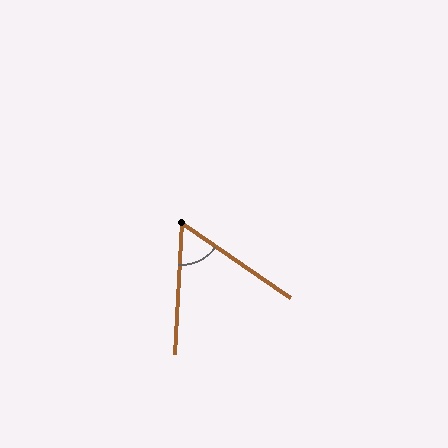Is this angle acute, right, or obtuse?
It is acute.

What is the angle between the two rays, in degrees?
Approximately 59 degrees.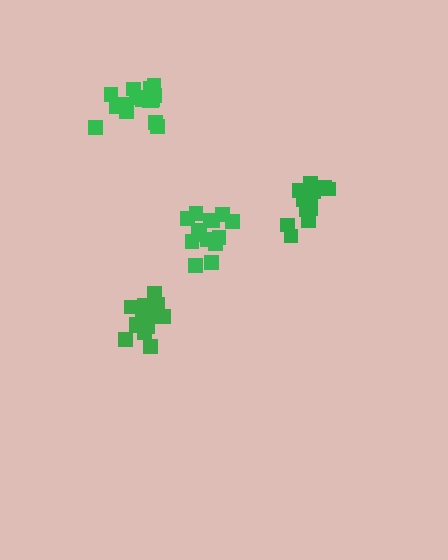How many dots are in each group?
Group 1: 14 dots, Group 2: 18 dots, Group 3: 15 dots, Group 4: 13 dots (60 total).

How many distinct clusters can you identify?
There are 4 distinct clusters.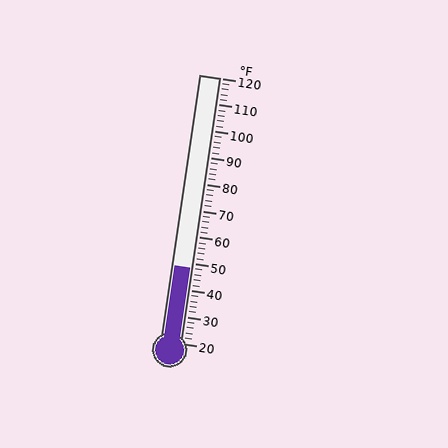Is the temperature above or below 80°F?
The temperature is below 80°F.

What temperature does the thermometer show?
The thermometer shows approximately 48°F.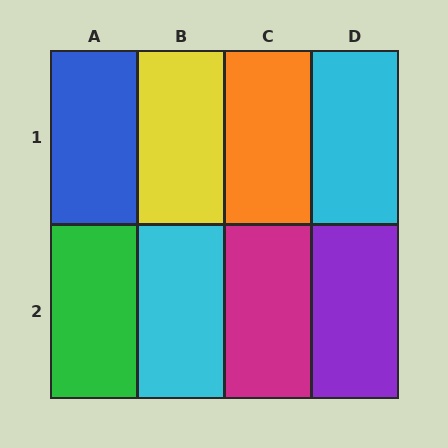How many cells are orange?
1 cell is orange.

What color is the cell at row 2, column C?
Magenta.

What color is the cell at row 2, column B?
Cyan.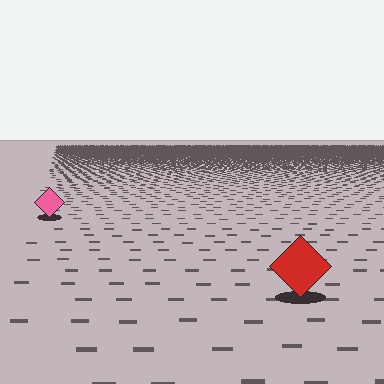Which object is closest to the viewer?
The red diamond is closest. The texture marks near it are larger and more spread out.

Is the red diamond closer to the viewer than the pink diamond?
Yes. The red diamond is closer — you can tell from the texture gradient: the ground texture is coarser near it.